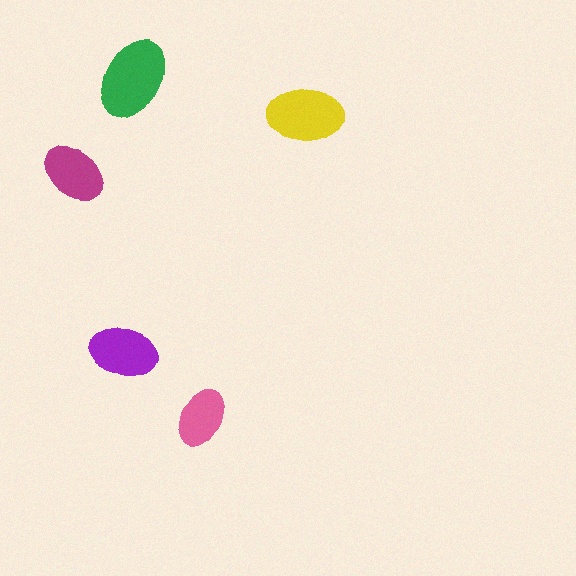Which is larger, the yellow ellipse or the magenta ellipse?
The yellow one.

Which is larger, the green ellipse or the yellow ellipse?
The green one.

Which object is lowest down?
The pink ellipse is bottommost.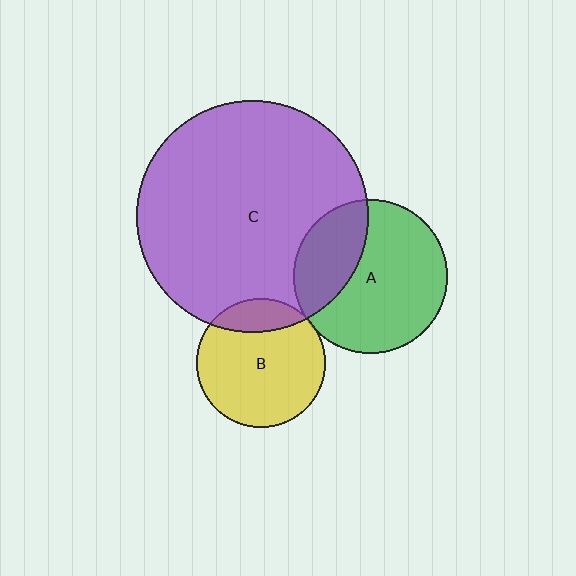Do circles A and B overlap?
Yes.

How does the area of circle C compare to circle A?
Approximately 2.3 times.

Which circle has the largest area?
Circle C (purple).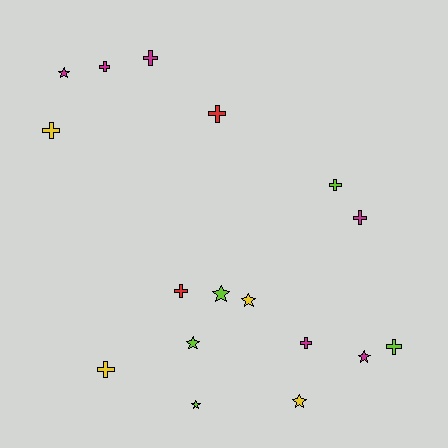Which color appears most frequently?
Magenta, with 6 objects.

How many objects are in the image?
There are 17 objects.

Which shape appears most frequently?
Cross, with 10 objects.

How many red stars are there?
There are no red stars.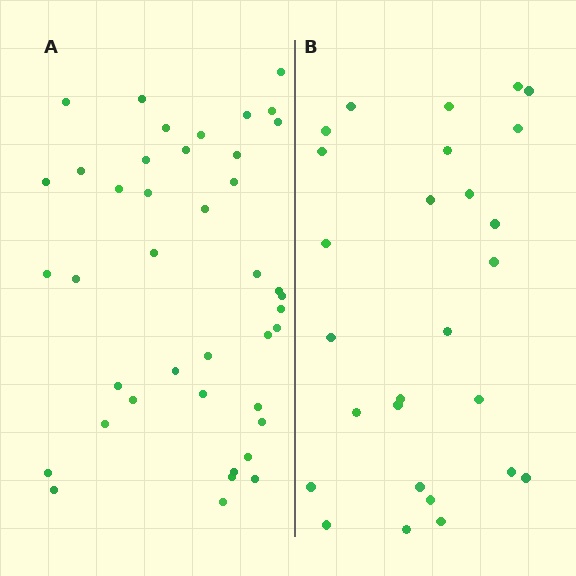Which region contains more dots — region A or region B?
Region A (the left region) has more dots.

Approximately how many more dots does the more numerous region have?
Region A has approximately 15 more dots than region B.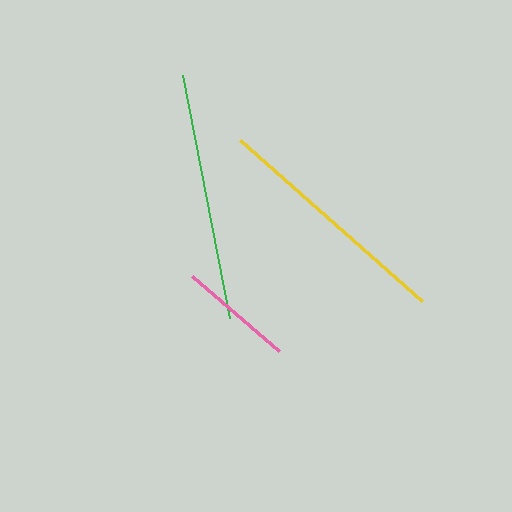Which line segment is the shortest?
The pink line is the shortest at approximately 114 pixels.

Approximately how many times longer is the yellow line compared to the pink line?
The yellow line is approximately 2.1 times the length of the pink line.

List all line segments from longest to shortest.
From longest to shortest: green, yellow, pink.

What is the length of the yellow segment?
The yellow segment is approximately 244 pixels long.